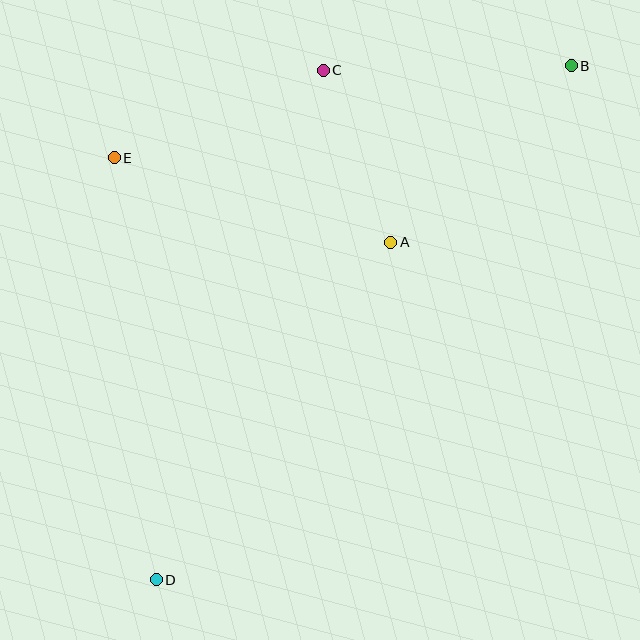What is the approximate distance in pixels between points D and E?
The distance between D and E is approximately 424 pixels.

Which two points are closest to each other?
Points A and C are closest to each other.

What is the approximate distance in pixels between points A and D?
The distance between A and D is approximately 411 pixels.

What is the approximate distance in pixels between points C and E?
The distance between C and E is approximately 226 pixels.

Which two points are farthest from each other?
Points B and D are farthest from each other.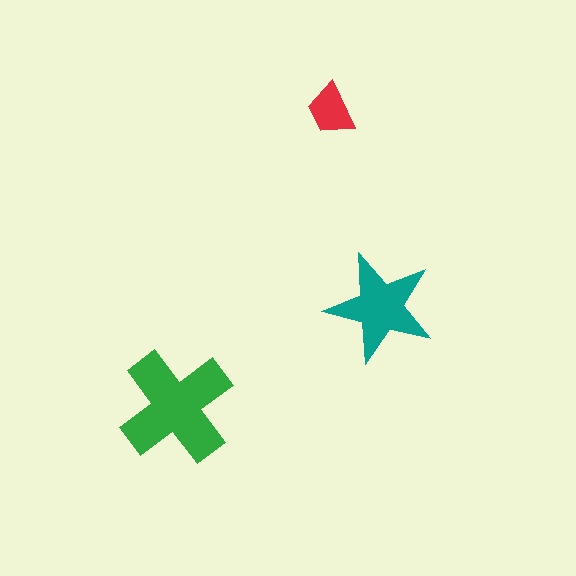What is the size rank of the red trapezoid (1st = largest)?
3rd.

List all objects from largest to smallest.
The green cross, the teal star, the red trapezoid.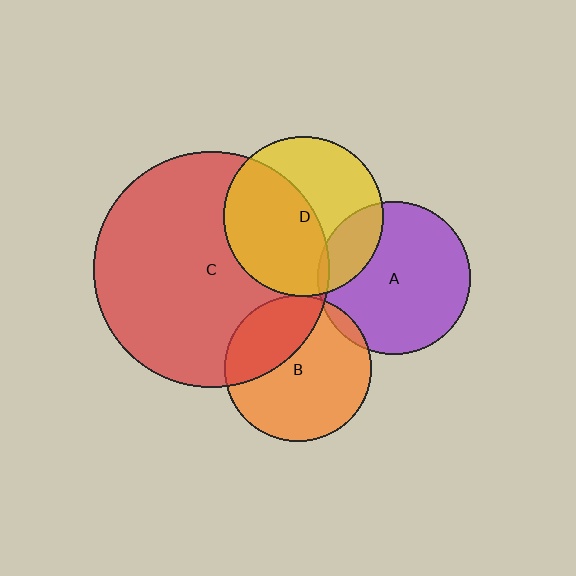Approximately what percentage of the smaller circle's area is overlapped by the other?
Approximately 35%.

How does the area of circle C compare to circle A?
Approximately 2.4 times.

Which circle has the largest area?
Circle C (red).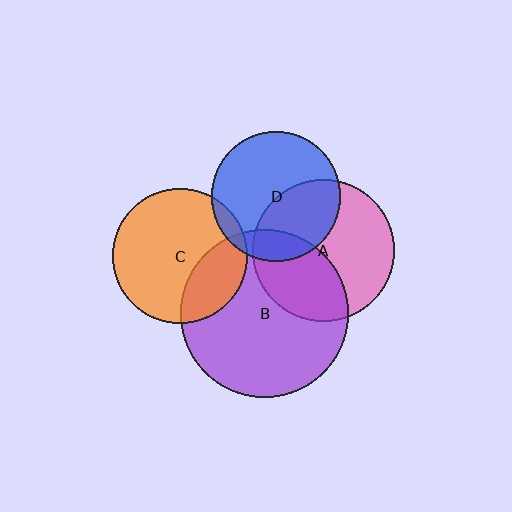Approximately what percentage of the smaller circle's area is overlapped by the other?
Approximately 40%.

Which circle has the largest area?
Circle B (purple).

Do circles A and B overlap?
Yes.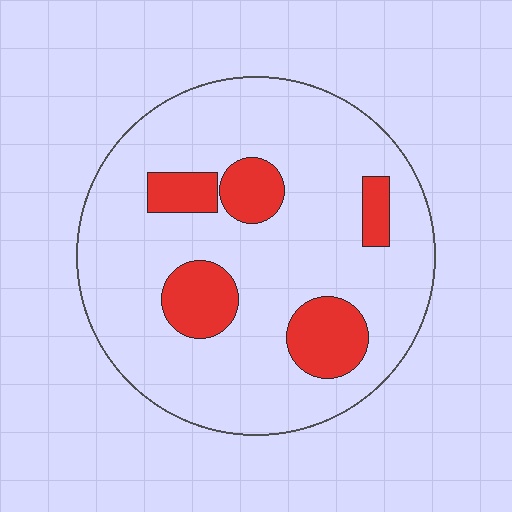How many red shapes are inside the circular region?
5.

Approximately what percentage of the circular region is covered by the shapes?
Approximately 20%.